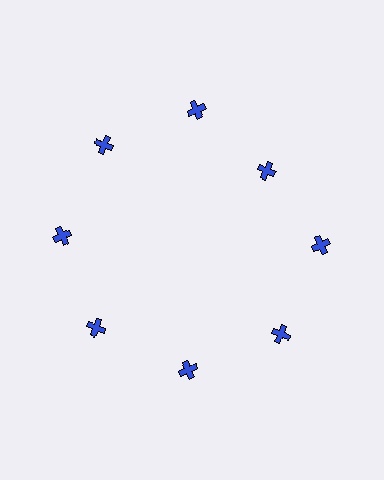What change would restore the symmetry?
The symmetry would be restored by moving it outward, back onto the ring so that all 8 crosses sit at equal angles and equal distance from the center.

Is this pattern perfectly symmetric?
No. The 8 blue crosses are arranged in a ring, but one element near the 2 o'clock position is pulled inward toward the center, breaking the 8-fold rotational symmetry.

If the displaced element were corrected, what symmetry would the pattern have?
It would have 8-fold rotational symmetry — the pattern would map onto itself every 45 degrees.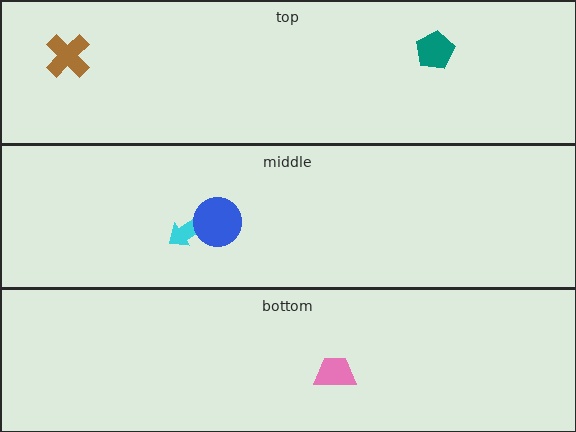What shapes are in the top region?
The teal pentagon, the brown cross.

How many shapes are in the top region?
2.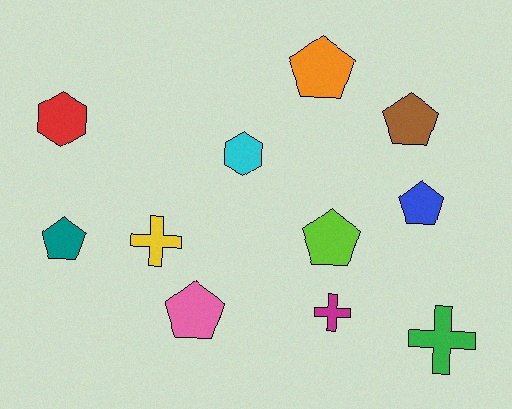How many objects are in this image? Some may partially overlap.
There are 11 objects.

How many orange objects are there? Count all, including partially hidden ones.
There is 1 orange object.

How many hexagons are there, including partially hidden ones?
There are 2 hexagons.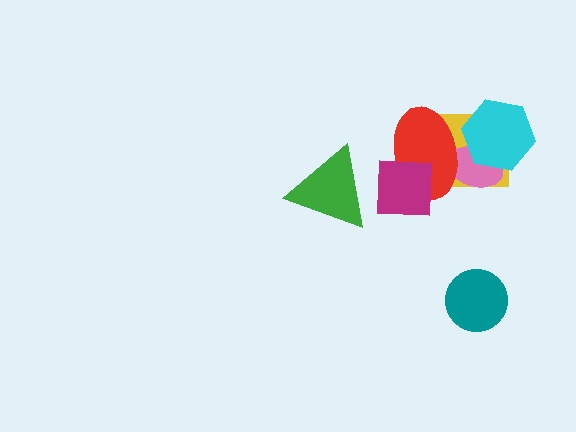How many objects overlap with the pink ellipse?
3 objects overlap with the pink ellipse.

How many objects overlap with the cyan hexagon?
3 objects overlap with the cyan hexagon.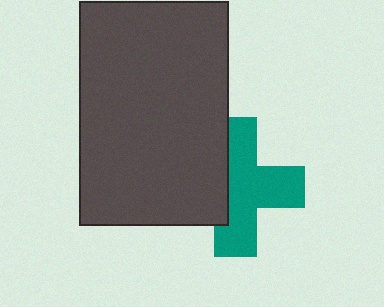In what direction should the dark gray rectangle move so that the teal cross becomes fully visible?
The dark gray rectangle should move left. That is the shortest direction to clear the overlap and leave the teal cross fully visible.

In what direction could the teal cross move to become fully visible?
The teal cross could move right. That would shift it out from behind the dark gray rectangle entirely.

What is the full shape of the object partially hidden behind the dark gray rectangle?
The partially hidden object is a teal cross.